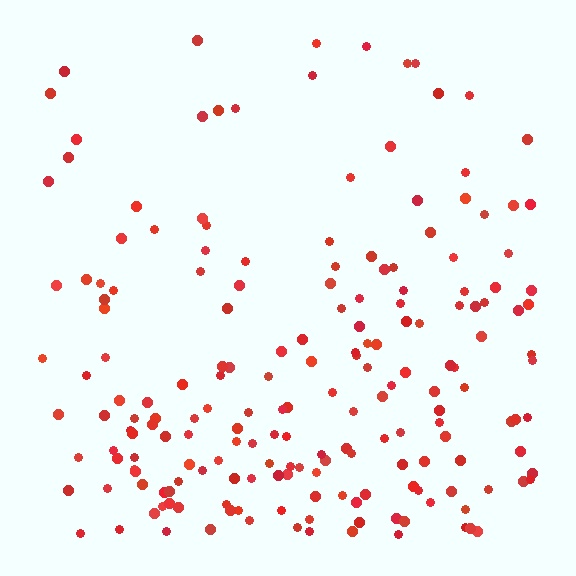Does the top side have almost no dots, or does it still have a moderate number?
Still a moderate number, just noticeably fewer than the bottom.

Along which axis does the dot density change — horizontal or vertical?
Vertical.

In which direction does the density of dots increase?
From top to bottom, with the bottom side densest.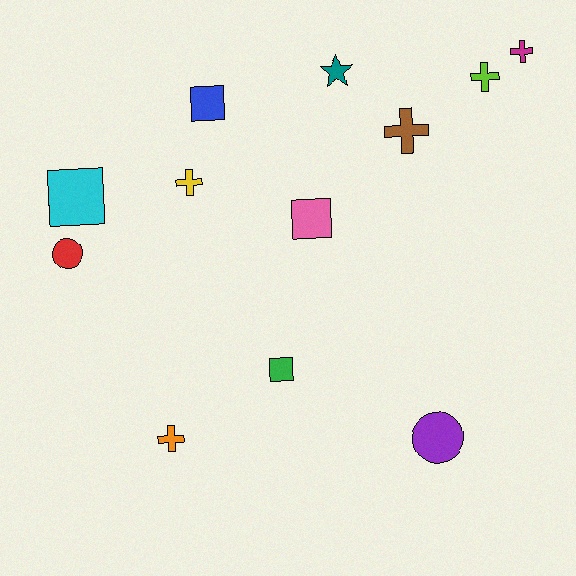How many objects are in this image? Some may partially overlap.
There are 12 objects.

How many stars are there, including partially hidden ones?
There is 1 star.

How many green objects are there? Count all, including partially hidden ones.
There is 1 green object.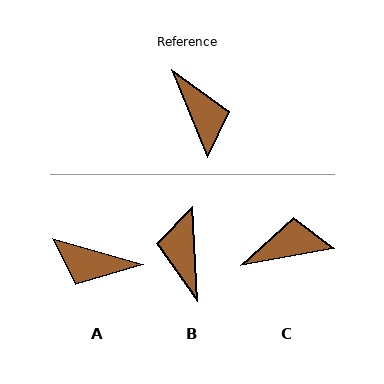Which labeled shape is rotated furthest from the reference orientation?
B, about 161 degrees away.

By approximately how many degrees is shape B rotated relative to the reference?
Approximately 161 degrees counter-clockwise.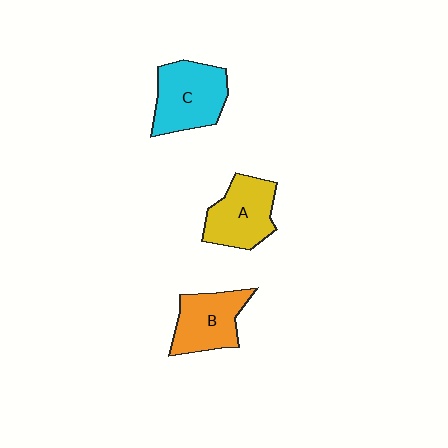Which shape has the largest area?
Shape C (cyan).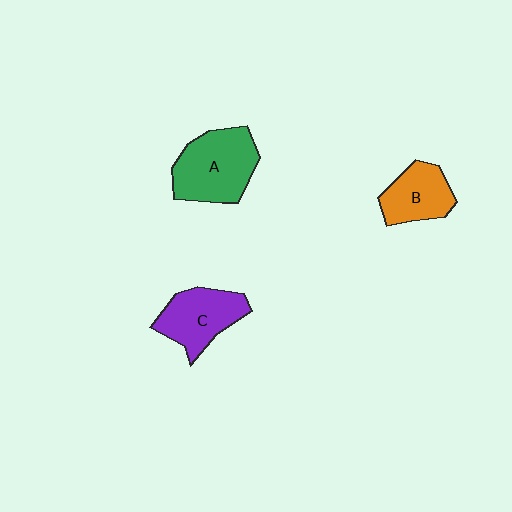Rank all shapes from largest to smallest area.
From largest to smallest: A (green), C (purple), B (orange).